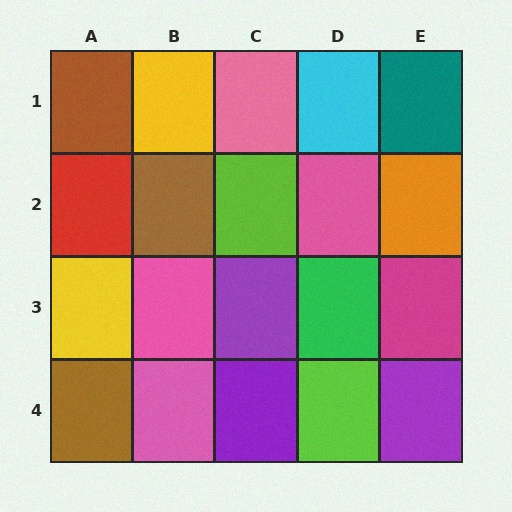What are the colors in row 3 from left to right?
Yellow, pink, purple, green, magenta.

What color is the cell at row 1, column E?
Teal.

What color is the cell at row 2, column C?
Lime.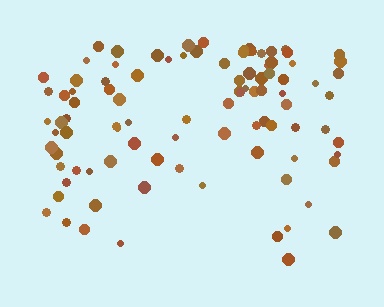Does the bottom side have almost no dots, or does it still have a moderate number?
Still a moderate number, just noticeably fewer than the top.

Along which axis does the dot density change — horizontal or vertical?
Vertical.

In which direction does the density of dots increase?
From bottom to top, with the top side densest.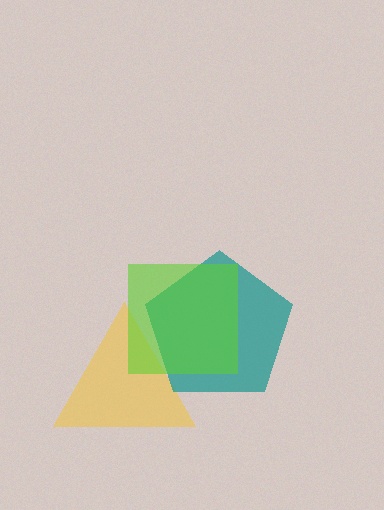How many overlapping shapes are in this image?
There are 3 overlapping shapes in the image.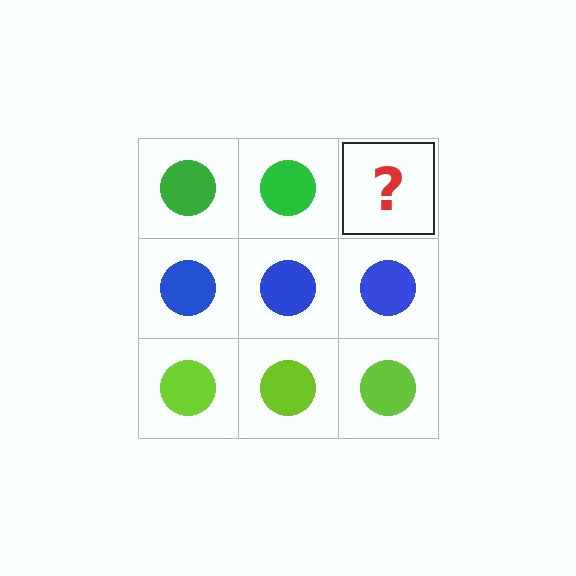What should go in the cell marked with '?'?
The missing cell should contain a green circle.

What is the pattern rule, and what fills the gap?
The rule is that each row has a consistent color. The gap should be filled with a green circle.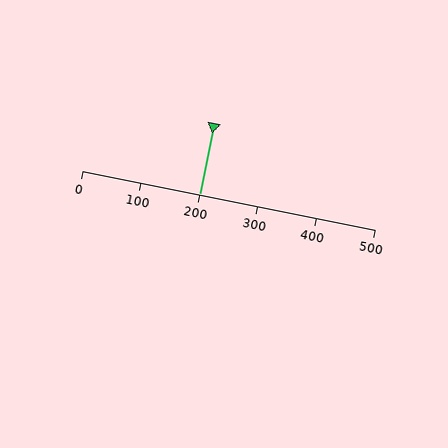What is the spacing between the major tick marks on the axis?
The major ticks are spaced 100 apart.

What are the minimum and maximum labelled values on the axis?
The axis runs from 0 to 500.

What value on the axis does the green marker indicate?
The marker indicates approximately 200.